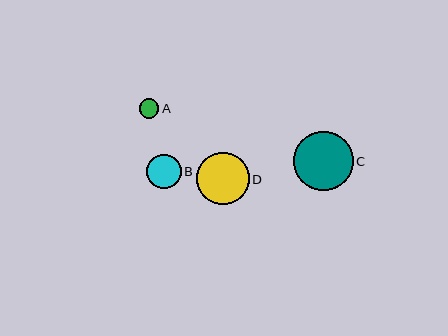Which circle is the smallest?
Circle A is the smallest with a size of approximately 19 pixels.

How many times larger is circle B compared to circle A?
Circle B is approximately 1.8 times the size of circle A.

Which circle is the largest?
Circle C is the largest with a size of approximately 59 pixels.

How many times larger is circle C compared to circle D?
Circle C is approximately 1.1 times the size of circle D.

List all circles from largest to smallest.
From largest to smallest: C, D, B, A.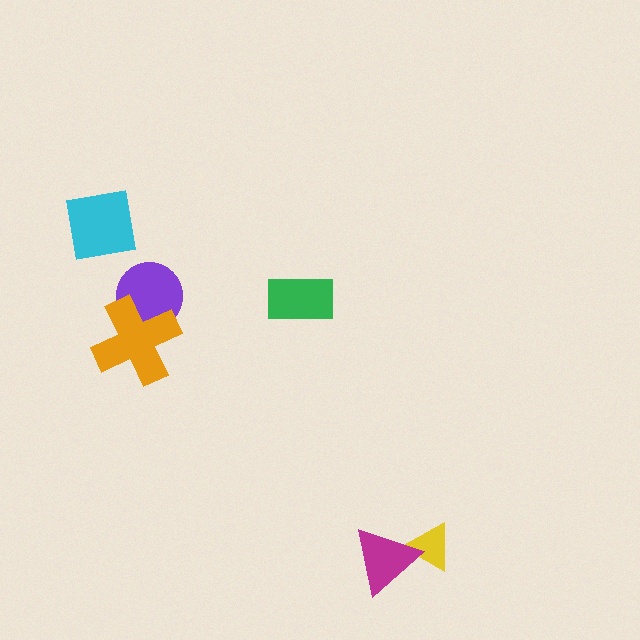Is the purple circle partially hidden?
Yes, it is partially covered by another shape.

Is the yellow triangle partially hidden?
Yes, it is partially covered by another shape.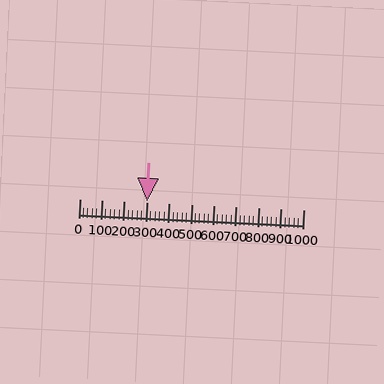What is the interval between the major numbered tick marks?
The major tick marks are spaced 100 units apart.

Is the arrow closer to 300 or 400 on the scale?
The arrow is closer to 300.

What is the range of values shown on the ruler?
The ruler shows values from 0 to 1000.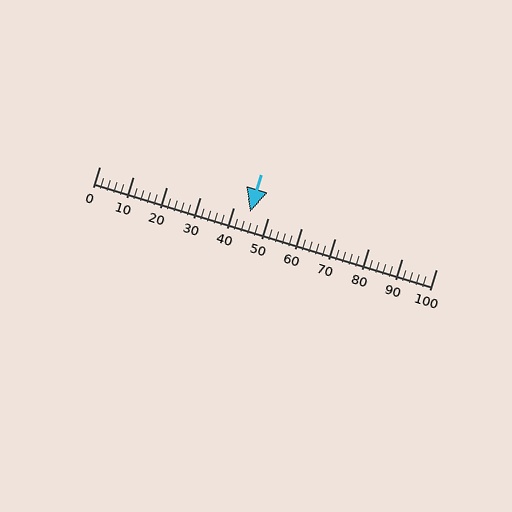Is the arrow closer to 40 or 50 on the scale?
The arrow is closer to 40.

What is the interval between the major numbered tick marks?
The major tick marks are spaced 10 units apart.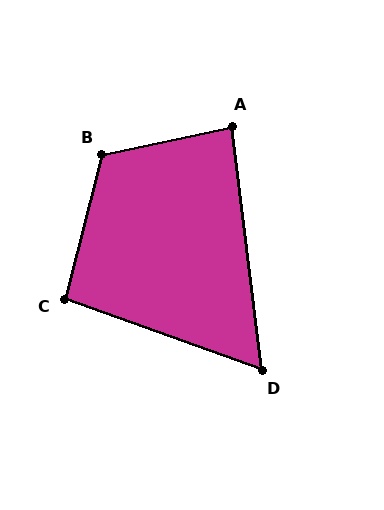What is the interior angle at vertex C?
Approximately 95 degrees (obtuse).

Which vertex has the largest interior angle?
B, at approximately 116 degrees.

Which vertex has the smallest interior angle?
D, at approximately 64 degrees.